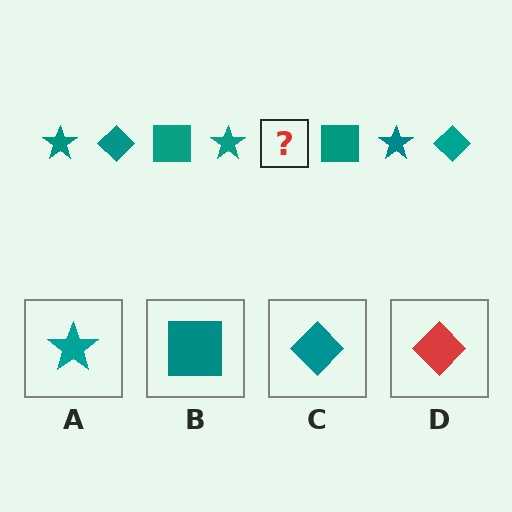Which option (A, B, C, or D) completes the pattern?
C.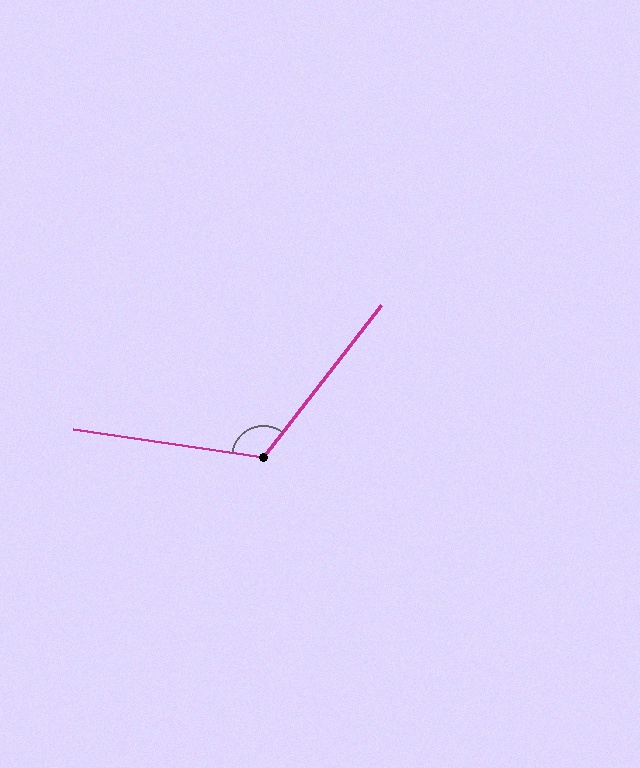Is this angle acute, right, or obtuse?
It is obtuse.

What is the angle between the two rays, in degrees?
Approximately 119 degrees.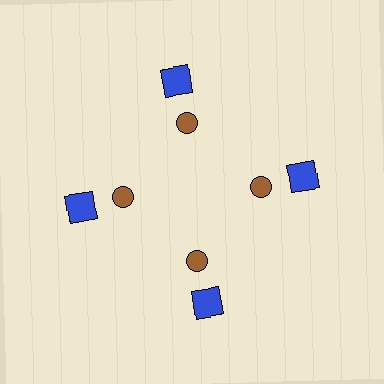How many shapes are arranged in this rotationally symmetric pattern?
There are 8 shapes, arranged in 4 groups of 2.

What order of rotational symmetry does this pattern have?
This pattern has 4-fold rotational symmetry.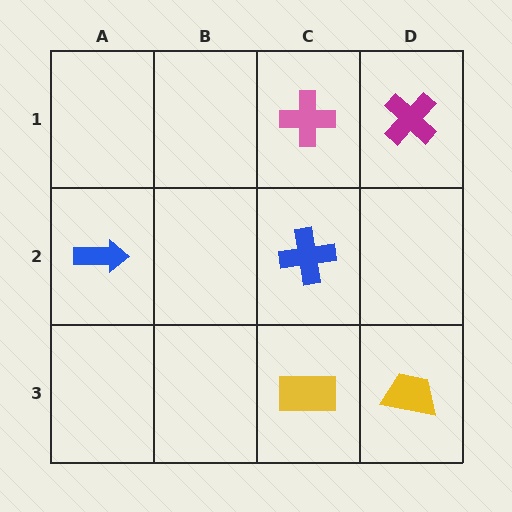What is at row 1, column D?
A magenta cross.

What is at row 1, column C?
A pink cross.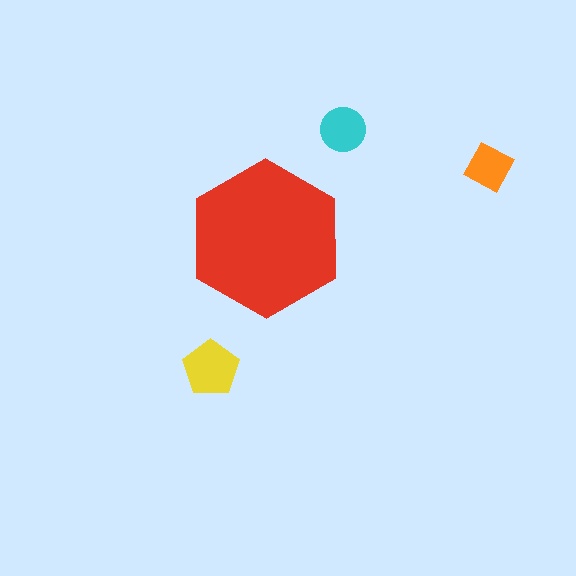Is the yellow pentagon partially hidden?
No, the yellow pentagon is fully visible.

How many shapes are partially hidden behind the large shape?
0 shapes are partially hidden.